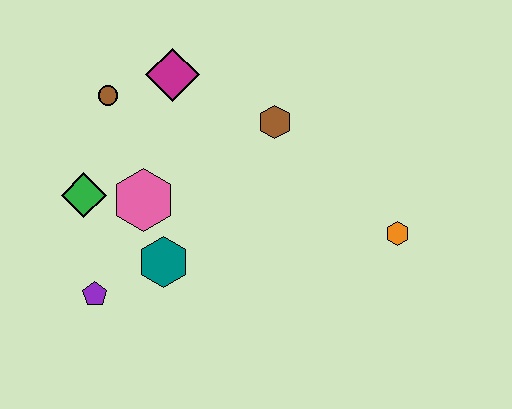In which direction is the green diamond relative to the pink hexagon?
The green diamond is to the left of the pink hexagon.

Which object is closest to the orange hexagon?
The brown hexagon is closest to the orange hexagon.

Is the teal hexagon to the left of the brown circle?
No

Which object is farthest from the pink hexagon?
The orange hexagon is farthest from the pink hexagon.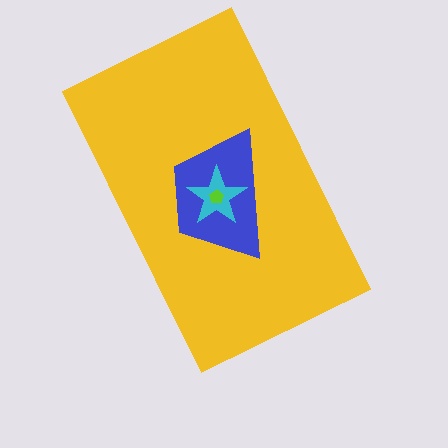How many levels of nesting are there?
4.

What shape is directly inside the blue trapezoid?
The cyan star.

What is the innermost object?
The lime pentagon.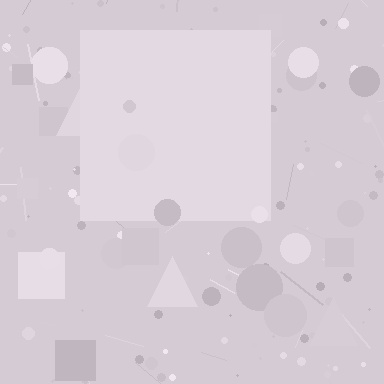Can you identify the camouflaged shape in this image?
The camouflaged shape is a square.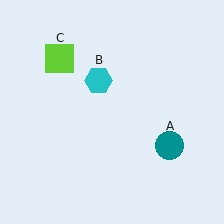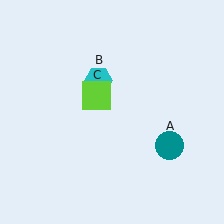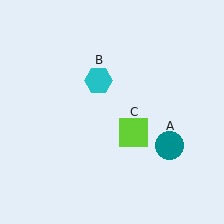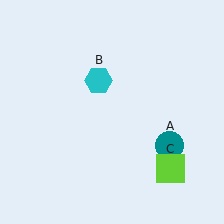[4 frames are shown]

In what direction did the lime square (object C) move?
The lime square (object C) moved down and to the right.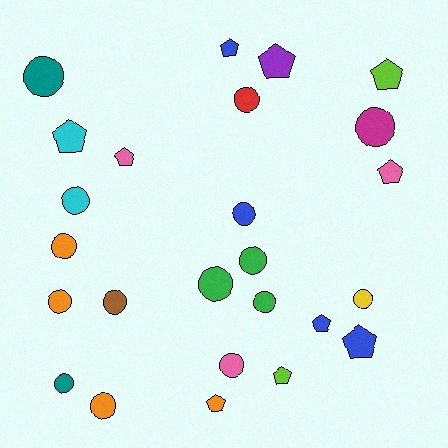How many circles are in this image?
There are 15 circles.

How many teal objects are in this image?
There are 2 teal objects.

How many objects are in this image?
There are 25 objects.